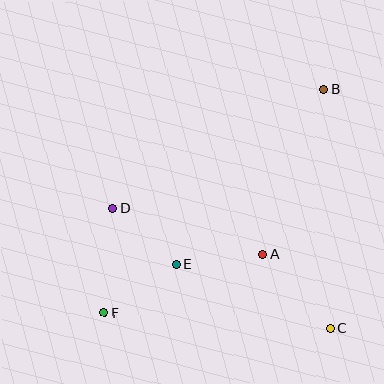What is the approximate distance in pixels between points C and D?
The distance between C and D is approximately 248 pixels.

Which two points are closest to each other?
Points D and E are closest to each other.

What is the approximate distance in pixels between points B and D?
The distance between B and D is approximately 242 pixels.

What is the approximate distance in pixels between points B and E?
The distance between B and E is approximately 228 pixels.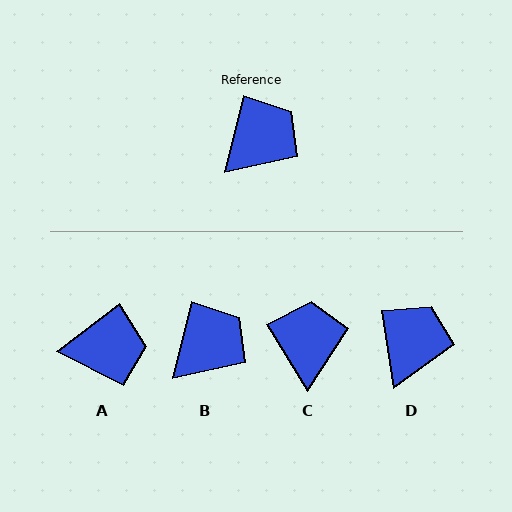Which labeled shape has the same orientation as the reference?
B.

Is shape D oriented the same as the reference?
No, it is off by about 23 degrees.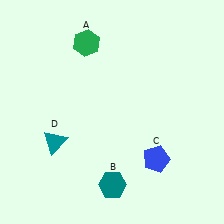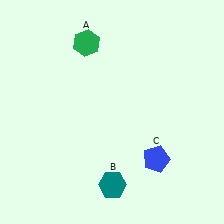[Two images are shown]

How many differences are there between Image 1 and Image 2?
There is 1 difference between the two images.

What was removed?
The teal triangle (D) was removed in Image 2.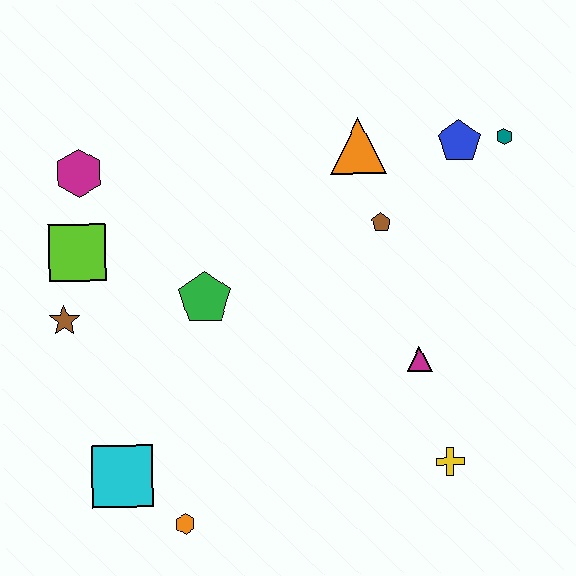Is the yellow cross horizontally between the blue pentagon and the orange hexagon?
Yes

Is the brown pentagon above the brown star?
Yes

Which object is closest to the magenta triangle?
The yellow cross is closest to the magenta triangle.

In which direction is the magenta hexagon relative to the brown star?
The magenta hexagon is above the brown star.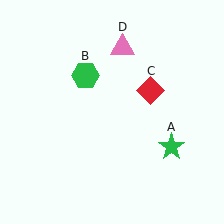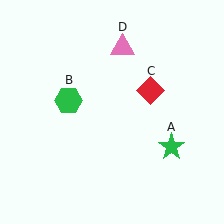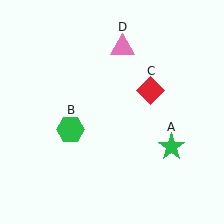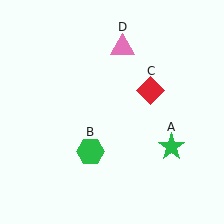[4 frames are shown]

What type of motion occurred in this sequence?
The green hexagon (object B) rotated counterclockwise around the center of the scene.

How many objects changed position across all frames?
1 object changed position: green hexagon (object B).